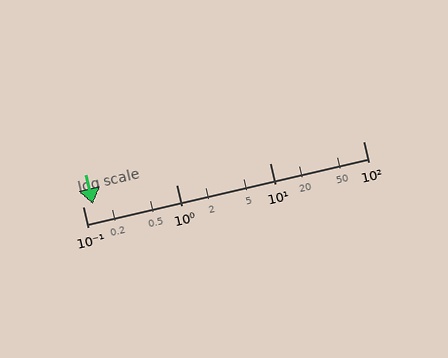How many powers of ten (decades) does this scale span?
The scale spans 3 decades, from 0.1 to 100.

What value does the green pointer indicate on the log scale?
The pointer indicates approximately 0.13.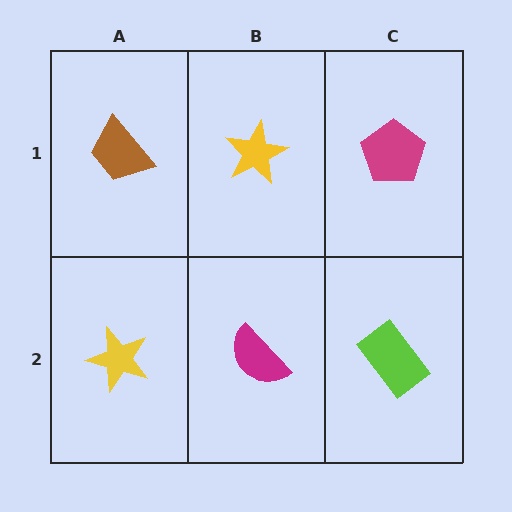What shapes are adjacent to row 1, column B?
A magenta semicircle (row 2, column B), a brown trapezoid (row 1, column A), a magenta pentagon (row 1, column C).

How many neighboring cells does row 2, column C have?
2.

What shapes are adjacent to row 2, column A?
A brown trapezoid (row 1, column A), a magenta semicircle (row 2, column B).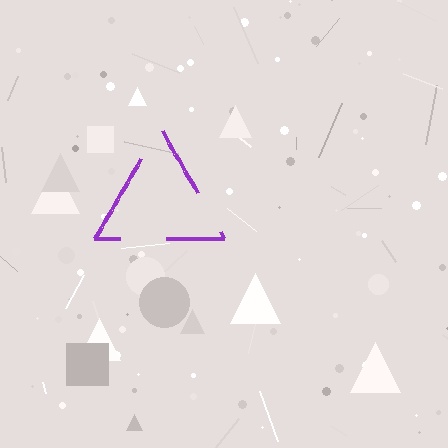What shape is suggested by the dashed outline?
The dashed outline suggests a triangle.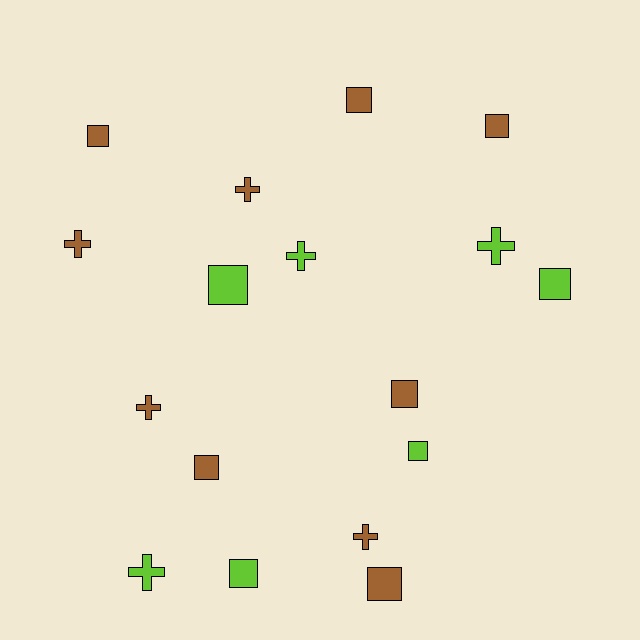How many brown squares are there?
There are 6 brown squares.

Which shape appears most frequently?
Square, with 10 objects.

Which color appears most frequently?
Brown, with 10 objects.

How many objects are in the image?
There are 17 objects.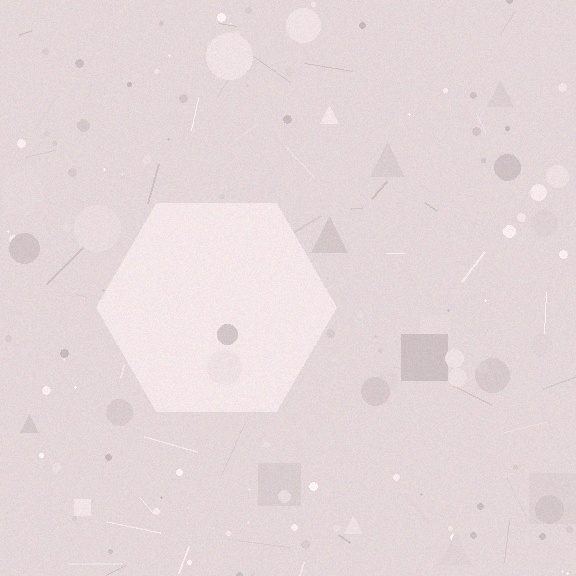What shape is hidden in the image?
A hexagon is hidden in the image.